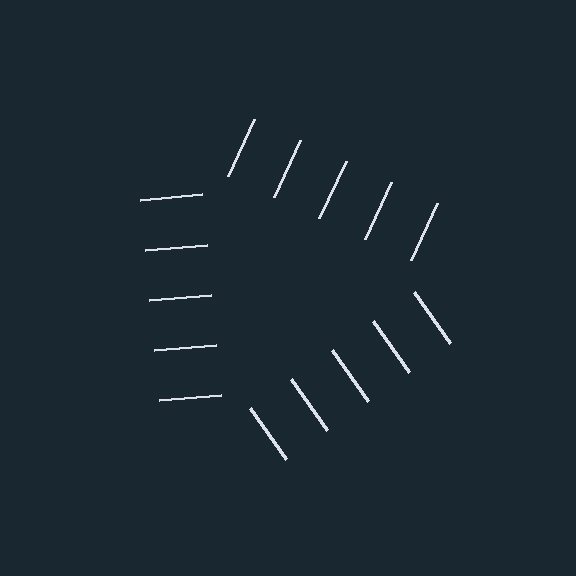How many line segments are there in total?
15 — 5 along each of the 3 edges.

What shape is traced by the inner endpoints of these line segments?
An illusory triangle — the line segments terminate on its edges but no continuous stroke is drawn.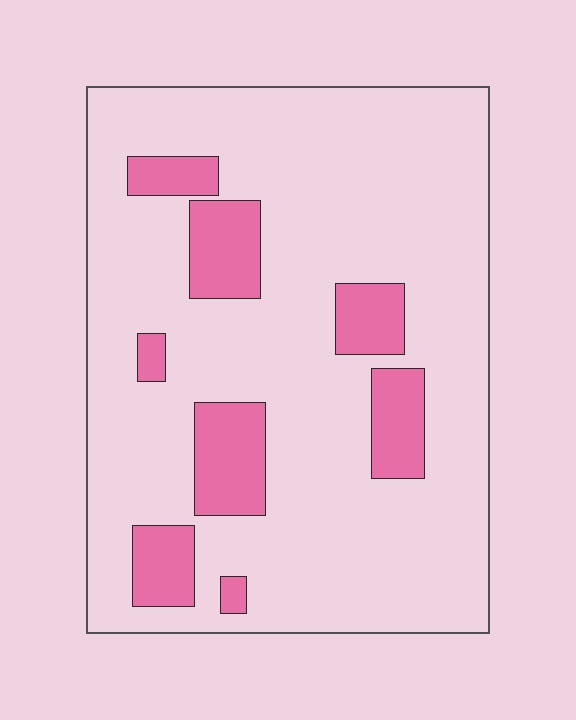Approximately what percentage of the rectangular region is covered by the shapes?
Approximately 15%.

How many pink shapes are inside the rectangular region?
8.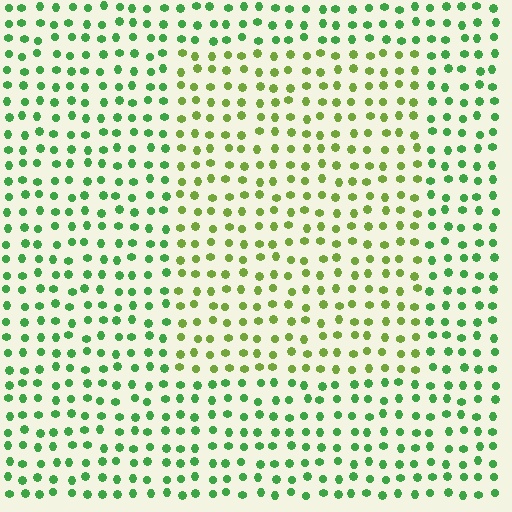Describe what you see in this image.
The image is filled with small green elements in a uniform arrangement. A rectangle-shaped region is visible where the elements are tinted to a slightly different hue, forming a subtle color boundary.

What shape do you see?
I see a rectangle.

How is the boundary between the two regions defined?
The boundary is defined purely by a slight shift in hue (about 36 degrees). Spacing, size, and orientation are identical on both sides.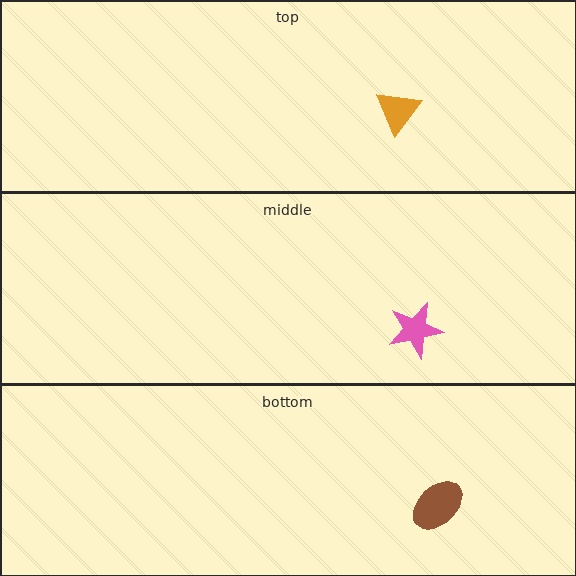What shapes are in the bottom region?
The brown ellipse.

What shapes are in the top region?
The orange triangle.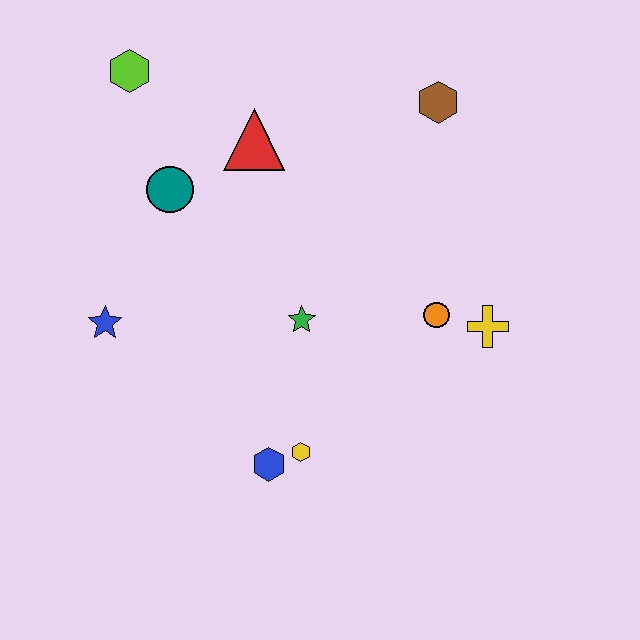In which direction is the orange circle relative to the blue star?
The orange circle is to the right of the blue star.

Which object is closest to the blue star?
The teal circle is closest to the blue star.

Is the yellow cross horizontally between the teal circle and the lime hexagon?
No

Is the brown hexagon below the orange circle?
No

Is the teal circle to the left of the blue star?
No